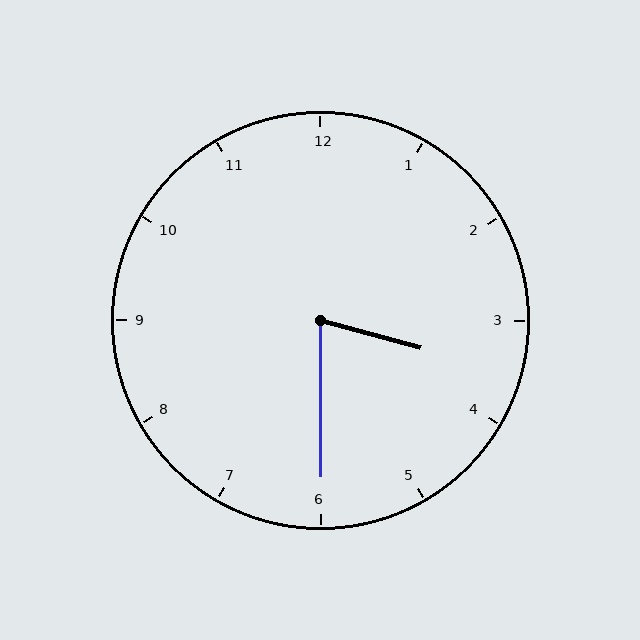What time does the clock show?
3:30.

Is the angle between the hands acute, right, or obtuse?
It is acute.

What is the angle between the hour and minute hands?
Approximately 75 degrees.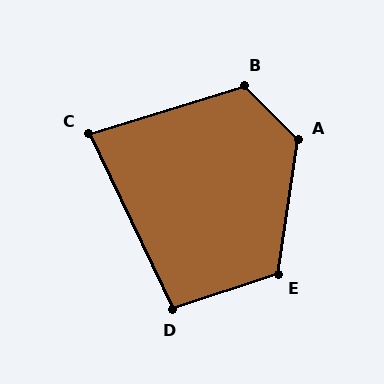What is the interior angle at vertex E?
Approximately 117 degrees (obtuse).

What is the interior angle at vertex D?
Approximately 97 degrees (obtuse).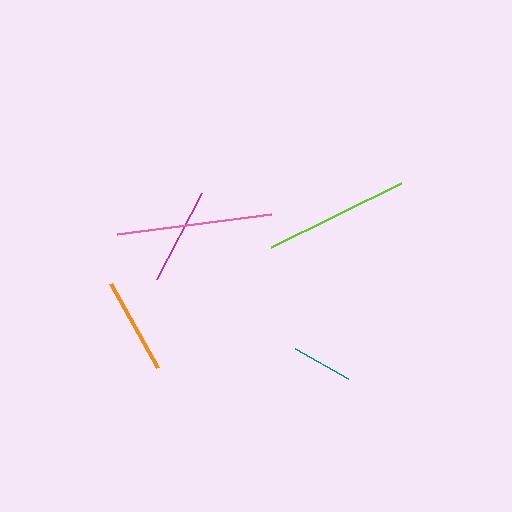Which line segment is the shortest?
The teal line is the shortest at approximately 61 pixels.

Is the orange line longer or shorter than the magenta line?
The magenta line is longer than the orange line.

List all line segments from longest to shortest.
From longest to shortest: pink, lime, magenta, orange, teal.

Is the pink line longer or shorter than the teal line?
The pink line is longer than the teal line.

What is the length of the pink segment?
The pink segment is approximately 155 pixels long.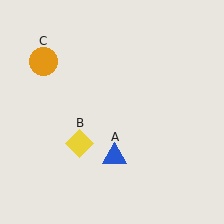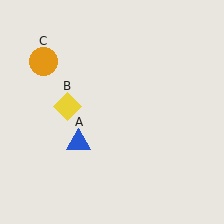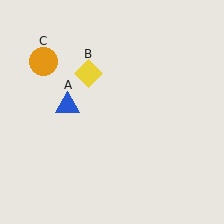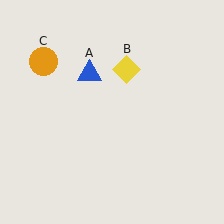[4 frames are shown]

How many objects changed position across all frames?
2 objects changed position: blue triangle (object A), yellow diamond (object B).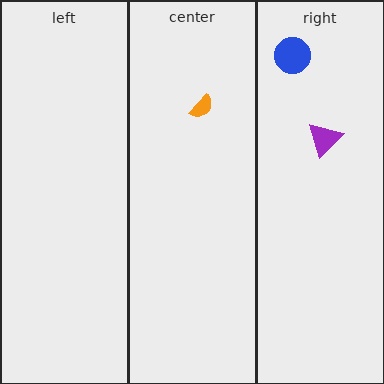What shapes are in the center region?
The orange semicircle.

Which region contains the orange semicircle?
The center region.